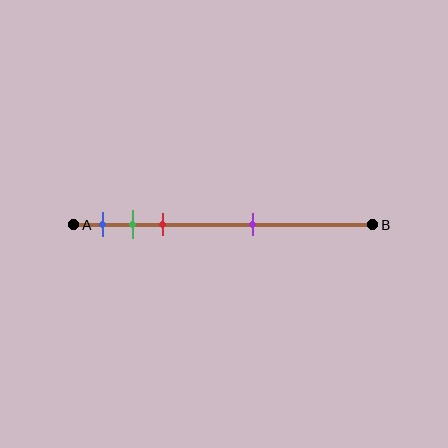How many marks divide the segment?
There are 4 marks dividing the segment.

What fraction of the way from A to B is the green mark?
The green mark is approximately 20% (0.2) of the way from A to B.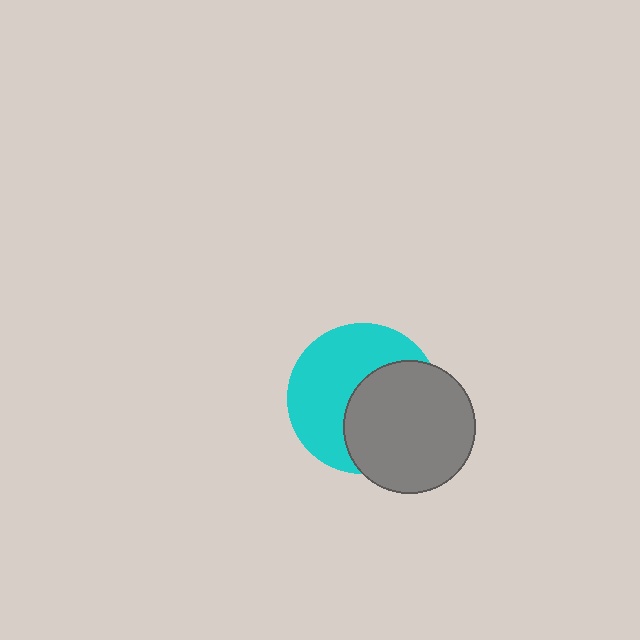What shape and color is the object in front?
The object in front is a gray circle.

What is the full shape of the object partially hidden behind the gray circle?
The partially hidden object is a cyan circle.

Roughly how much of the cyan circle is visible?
About half of it is visible (roughly 54%).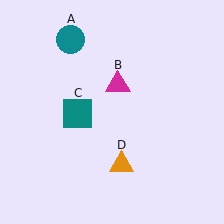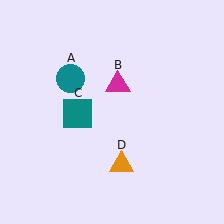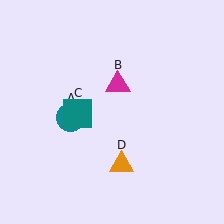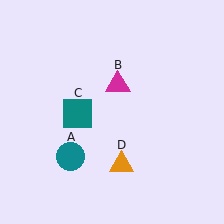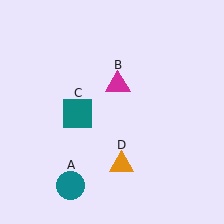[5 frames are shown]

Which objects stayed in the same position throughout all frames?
Magenta triangle (object B) and teal square (object C) and orange triangle (object D) remained stationary.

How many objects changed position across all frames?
1 object changed position: teal circle (object A).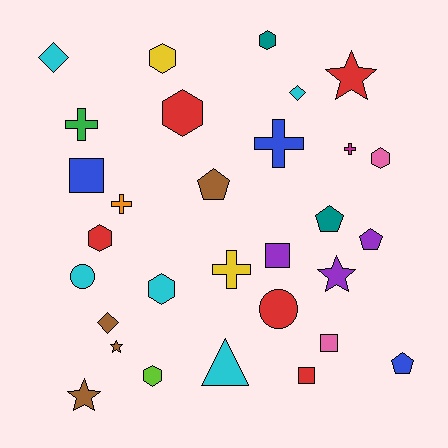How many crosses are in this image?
There are 5 crosses.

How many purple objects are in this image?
There are 3 purple objects.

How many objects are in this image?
There are 30 objects.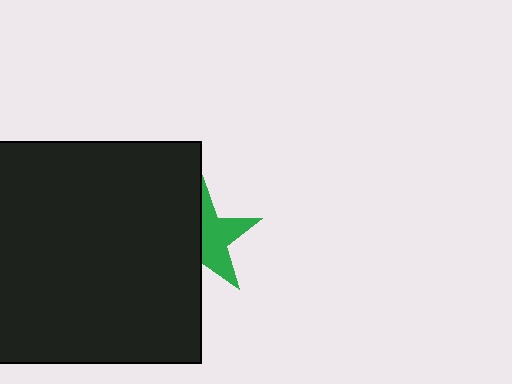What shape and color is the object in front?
The object in front is a black rectangle.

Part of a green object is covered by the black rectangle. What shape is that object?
It is a star.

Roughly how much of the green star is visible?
About half of it is visible (roughly 52%).